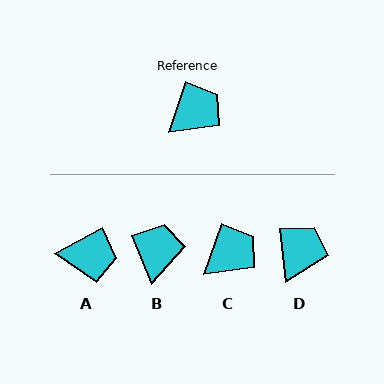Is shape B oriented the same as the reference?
No, it is off by about 41 degrees.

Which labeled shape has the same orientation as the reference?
C.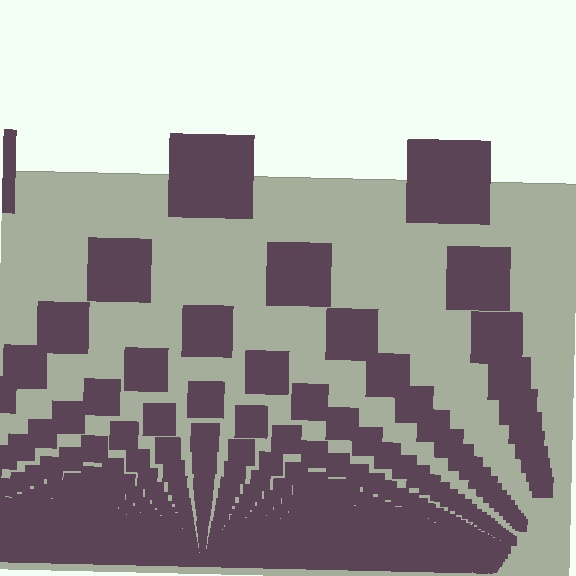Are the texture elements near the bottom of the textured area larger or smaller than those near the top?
Smaller. The gradient is inverted — elements near the bottom are smaller and denser.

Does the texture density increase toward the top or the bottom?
Density increases toward the bottom.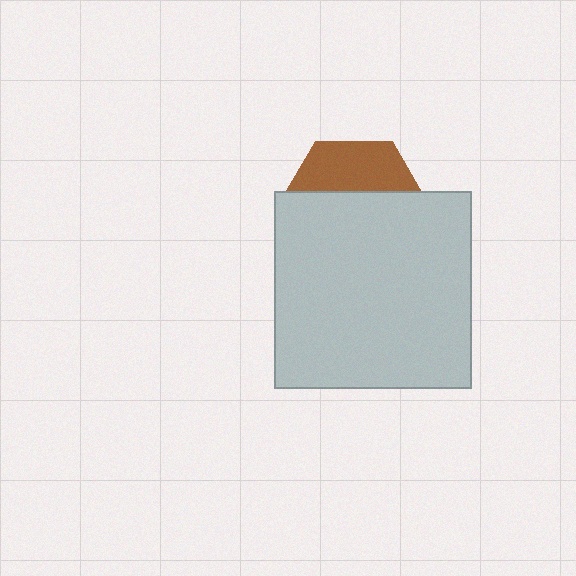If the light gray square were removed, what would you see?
You would see the complete brown hexagon.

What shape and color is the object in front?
The object in front is a light gray square.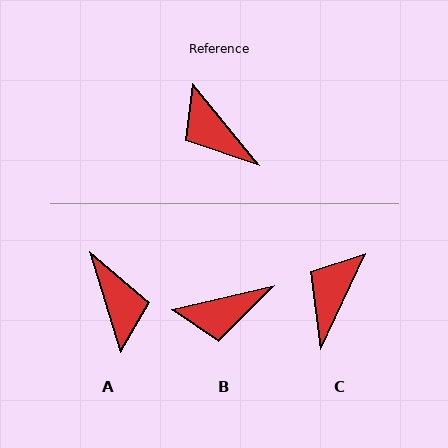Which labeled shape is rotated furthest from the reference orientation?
A, about 157 degrees away.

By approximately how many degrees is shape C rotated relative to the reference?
Approximately 65 degrees clockwise.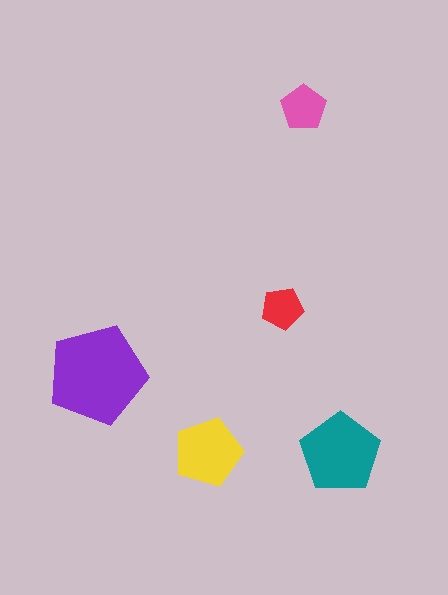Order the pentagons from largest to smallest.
the purple one, the teal one, the yellow one, the pink one, the red one.